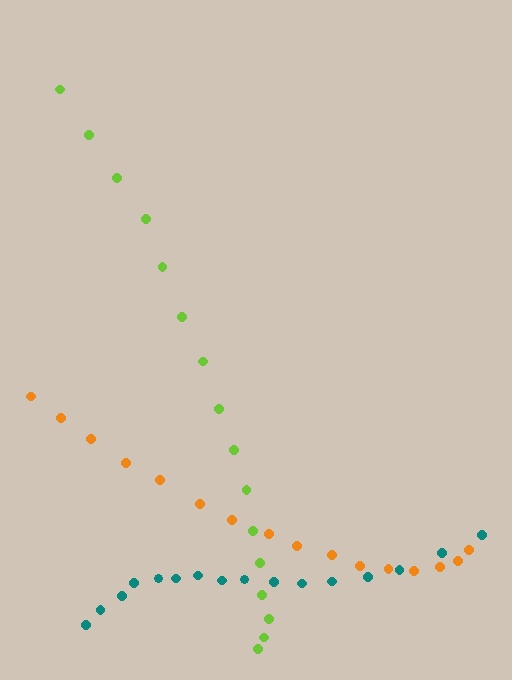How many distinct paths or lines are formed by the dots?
There are 3 distinct paths.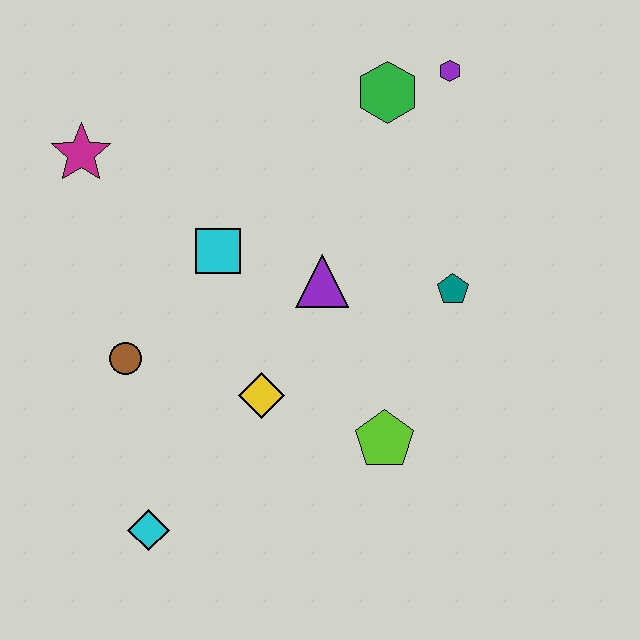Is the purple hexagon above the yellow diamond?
Yes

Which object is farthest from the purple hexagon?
The cyan diamond is farthest from the purple hexagon.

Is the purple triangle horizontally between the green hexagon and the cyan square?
Yes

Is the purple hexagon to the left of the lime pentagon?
No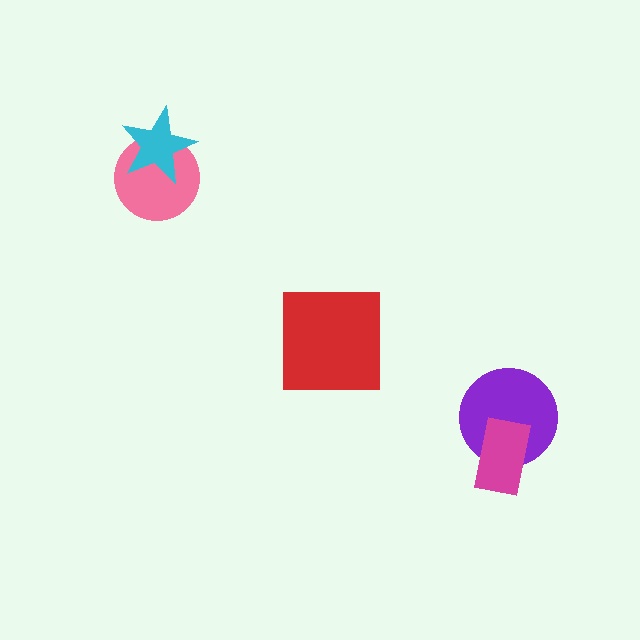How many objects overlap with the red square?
0 objects overlap with the red square.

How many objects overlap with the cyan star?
1 object overlaps with the cyan star.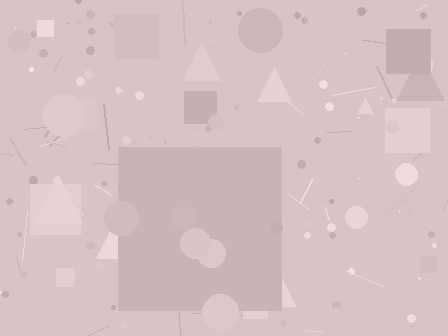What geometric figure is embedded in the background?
A square is embedded in the background.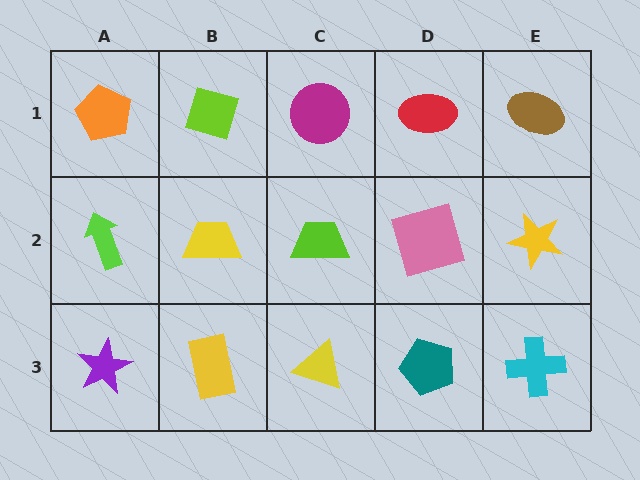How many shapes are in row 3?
5 shapes.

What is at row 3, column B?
A yellow rectangle.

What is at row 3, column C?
A yellow triangle.